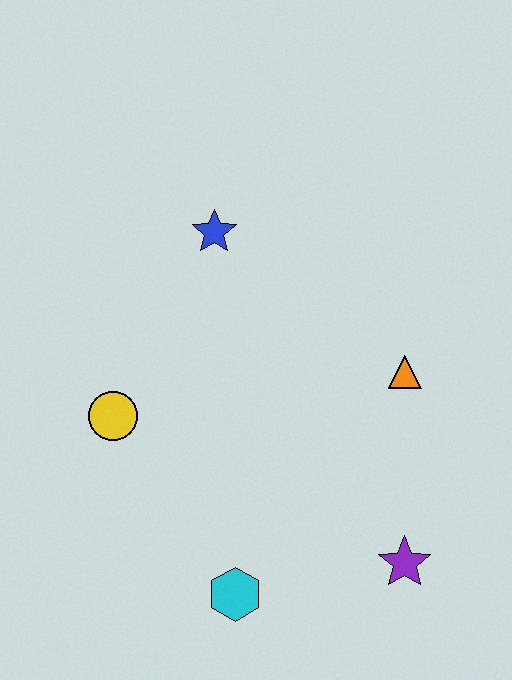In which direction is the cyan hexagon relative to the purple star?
The cyan hexagon is to the left of the purple star.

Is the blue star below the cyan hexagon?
No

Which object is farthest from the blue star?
The purple star is farthest from the blue star.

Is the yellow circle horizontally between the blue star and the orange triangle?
No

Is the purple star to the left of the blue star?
No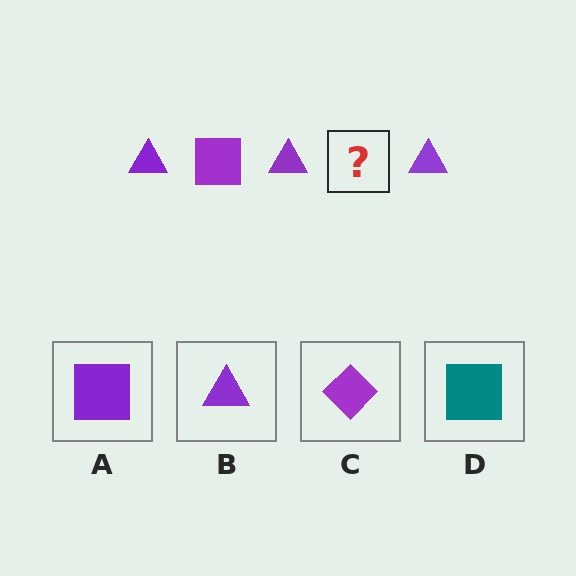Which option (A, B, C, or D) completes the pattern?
A.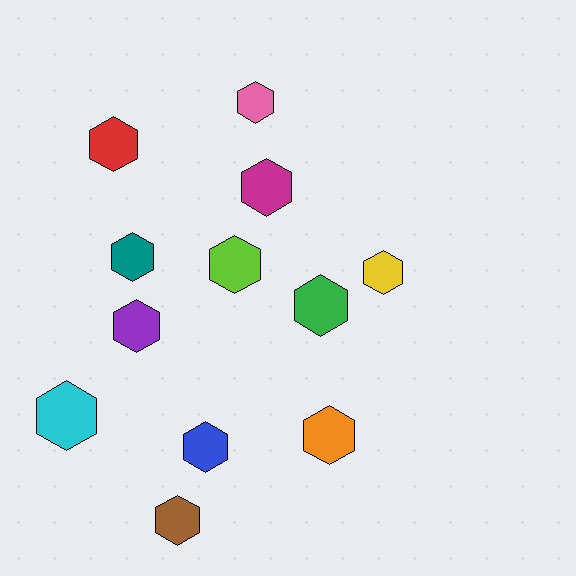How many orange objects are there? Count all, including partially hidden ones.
There is 1 orange object.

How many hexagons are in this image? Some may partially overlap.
There are 12 hexagons.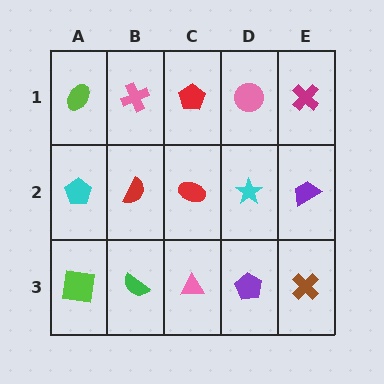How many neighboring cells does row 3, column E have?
2.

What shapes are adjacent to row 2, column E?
A magenta cross (row 1, column E), a brown cross (row 3, column E), a cyan star (row 2, column D).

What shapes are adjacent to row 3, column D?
A cyan star (row 2, column D), a pink triangle (row 3, column C), a brown cross (row 3, column E).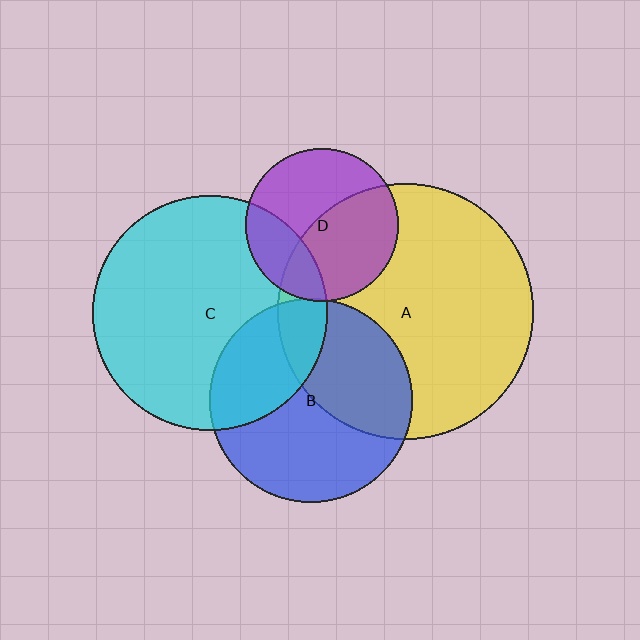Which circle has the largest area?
Circle A (yellow).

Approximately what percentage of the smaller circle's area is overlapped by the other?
Approximately 50%.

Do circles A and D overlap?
Yes.